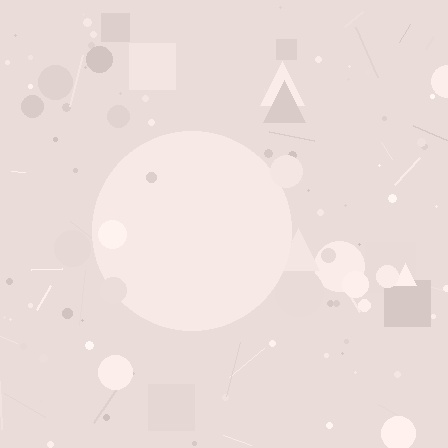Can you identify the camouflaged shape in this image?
The camouflaged shape is a circle.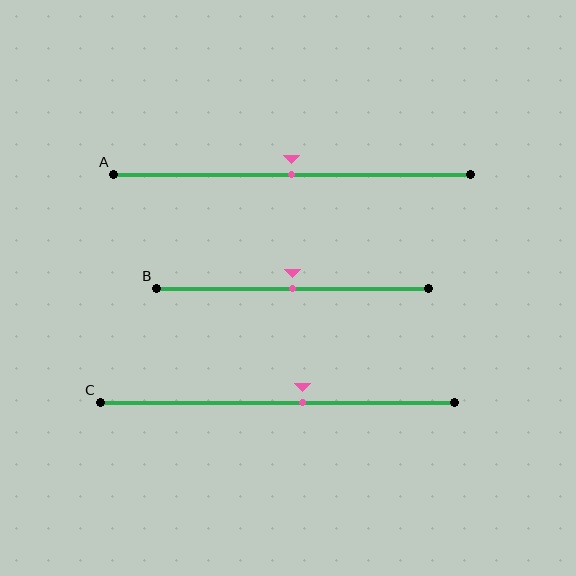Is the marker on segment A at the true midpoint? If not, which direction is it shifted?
Yes, the marker on segment A is at the true midpoint.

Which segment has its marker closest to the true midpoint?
Segment A has its marker closest to the true midpoint.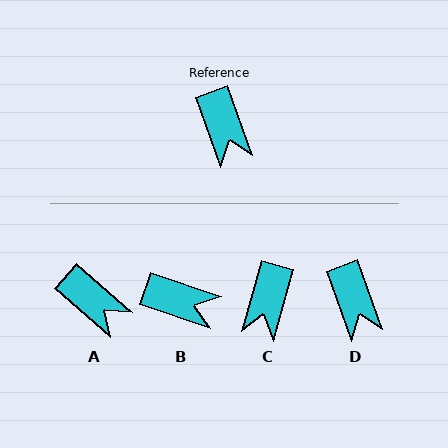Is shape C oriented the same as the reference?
No, it is off by about 36 degrees.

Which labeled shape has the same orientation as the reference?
D.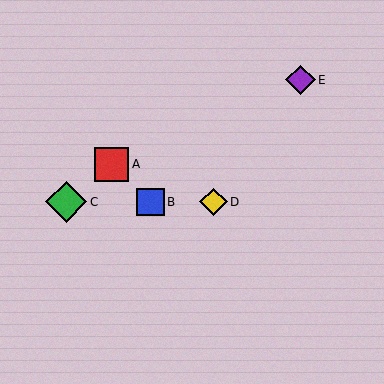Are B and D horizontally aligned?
Yes, both are at y≈202.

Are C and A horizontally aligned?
No, C is at y≈202 and A is at y≈164.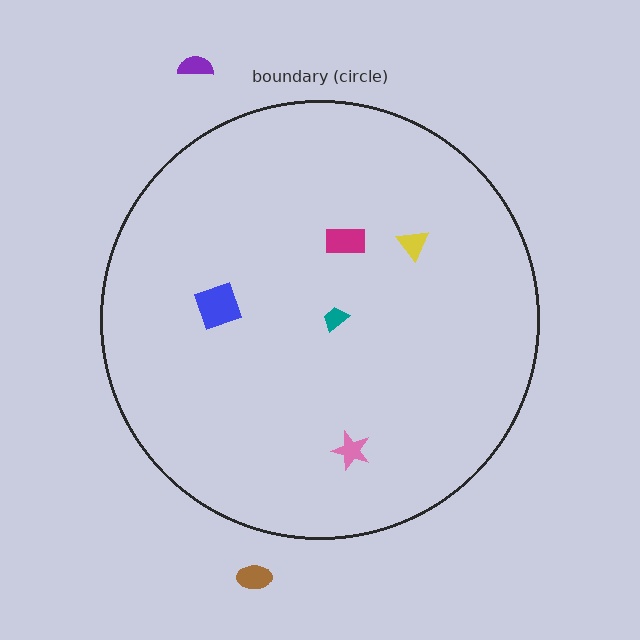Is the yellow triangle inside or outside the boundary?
Inside.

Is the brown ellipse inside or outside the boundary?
Outside.